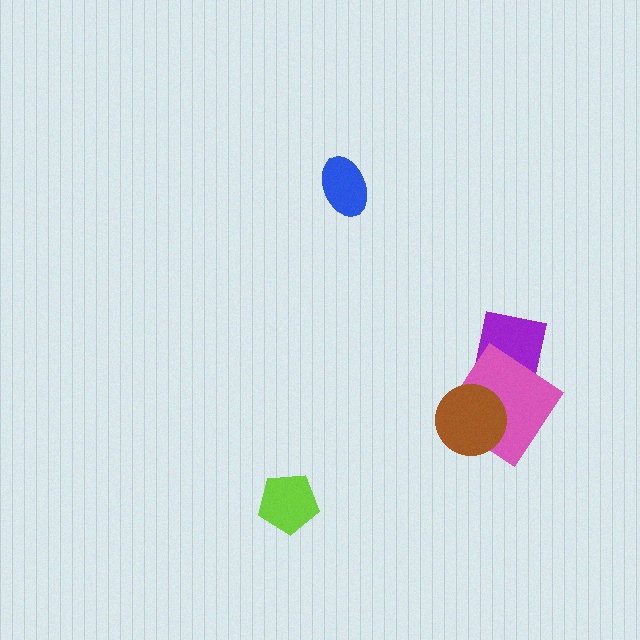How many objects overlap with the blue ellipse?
0 objects overlap with the blue ellipse.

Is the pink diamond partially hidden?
Yes, it is partially covered by another shape.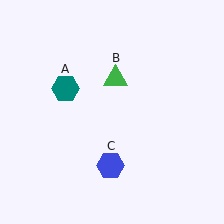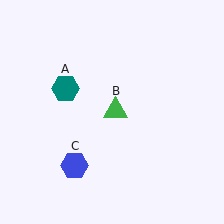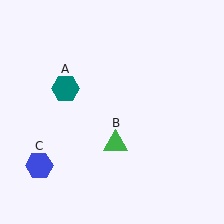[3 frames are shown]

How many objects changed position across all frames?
2 objects changed position: green triangle (object B), blue hexagon (object C).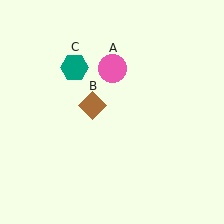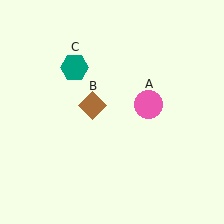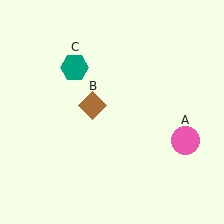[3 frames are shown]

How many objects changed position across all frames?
1 object changed position: pink circle (object A).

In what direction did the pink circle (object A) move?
The pink circle (object A) moved down and to the right.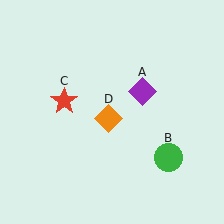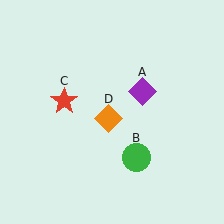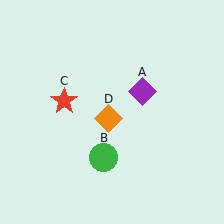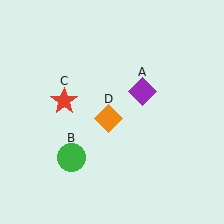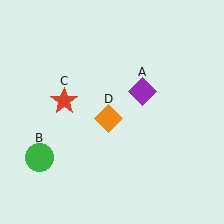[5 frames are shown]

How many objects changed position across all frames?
1 object changed position: green circle (object B).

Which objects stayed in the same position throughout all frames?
Purple diamond (object A) and red star (object C) and orange diamond (object D) remained stationary.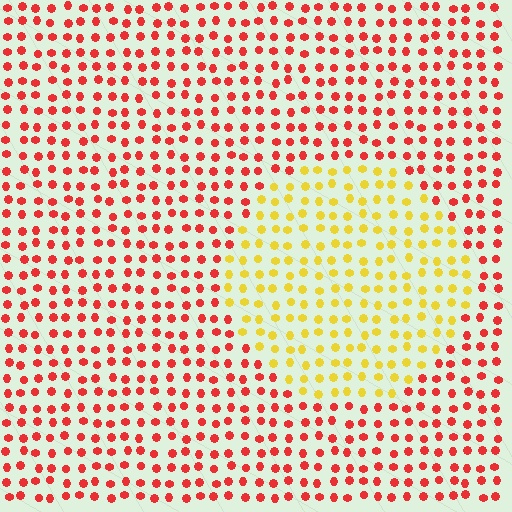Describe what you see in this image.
The image is filled with small red elements in a uniform arrangement. A circle-shaped region is visible where the elements are tinted to a slightly different hue, forming a subtle color boundary.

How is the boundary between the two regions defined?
The boundary is defined purely by a slight shift in hue (about 54 degrees). Spacing, size, and orientation are identical on both sides.